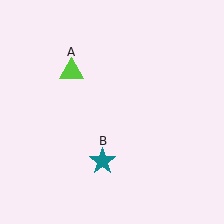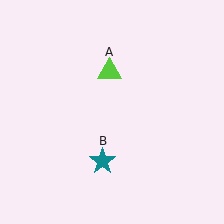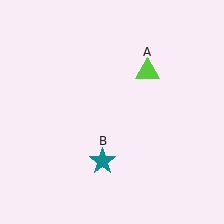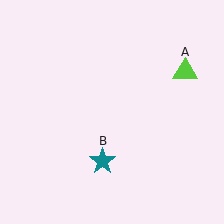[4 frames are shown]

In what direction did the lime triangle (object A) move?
The lime triangle (object A) moved right.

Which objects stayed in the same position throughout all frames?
Teal star (object B) remained stationary.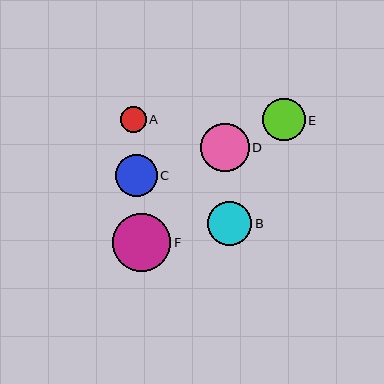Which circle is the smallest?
Circle A is the smallest with a size of approximately 26 pixels.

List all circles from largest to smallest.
From largest to smallest: F, D, B, E, C, A.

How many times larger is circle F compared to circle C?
Circle F is approximately 1.4 times the size of circle C.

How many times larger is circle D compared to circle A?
Circle D is approximately 1.9 times the size of circle A.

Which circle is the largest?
Circle F is the largest with a size of approximately 58 pixels.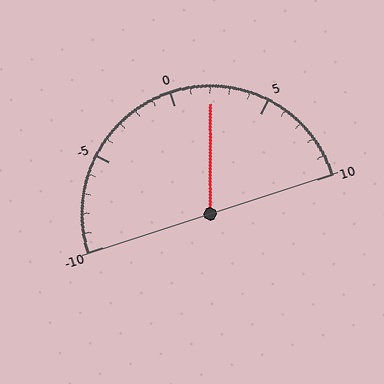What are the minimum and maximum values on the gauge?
The gauge ranges from -10 to 10.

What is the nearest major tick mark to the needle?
The nearest major tick mark is 0.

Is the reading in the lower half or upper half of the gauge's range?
The reading is in the upper half of the range (-10 to 10).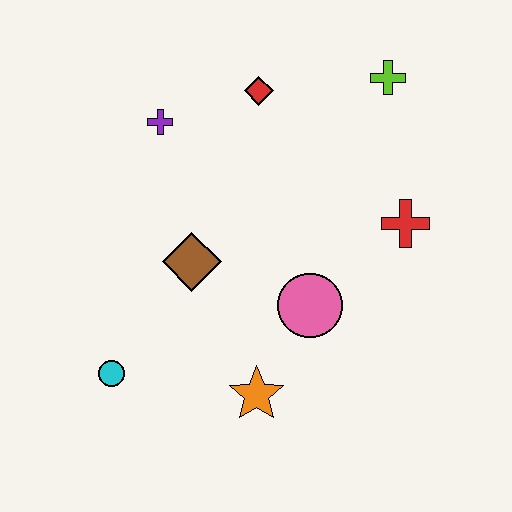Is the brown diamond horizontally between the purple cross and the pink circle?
Yes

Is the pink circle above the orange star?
Yes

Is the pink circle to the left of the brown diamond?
No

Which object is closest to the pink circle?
The orange star is closest to the pink circle.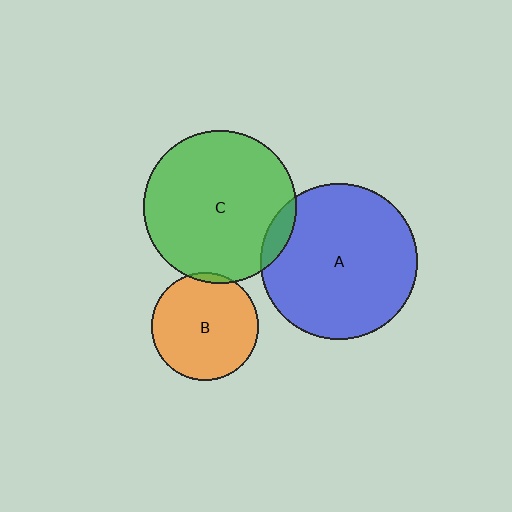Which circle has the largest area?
Circle A (blue).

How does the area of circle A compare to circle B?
Approximately 2.1 times.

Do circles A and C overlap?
Yes.